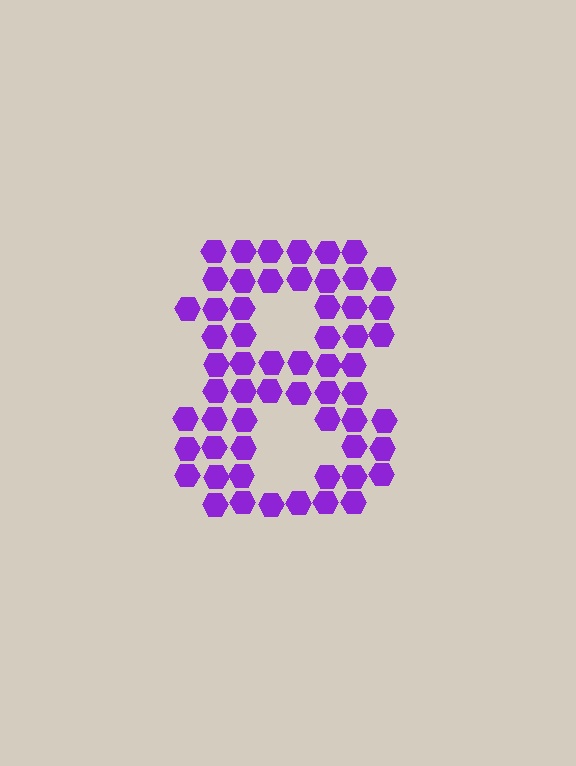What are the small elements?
The small elements are hexagons.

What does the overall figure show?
The overall figure shows the digit 8.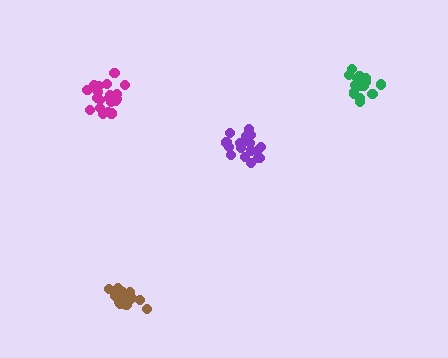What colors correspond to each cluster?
The clusters are colored: magenta, purple, green, brown.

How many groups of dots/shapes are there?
There are 4 groups.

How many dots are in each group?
Group 1: 20 dots, Group 2: 19 dots, Group 3: 17 dots, Group 4: 15 dots (71 total).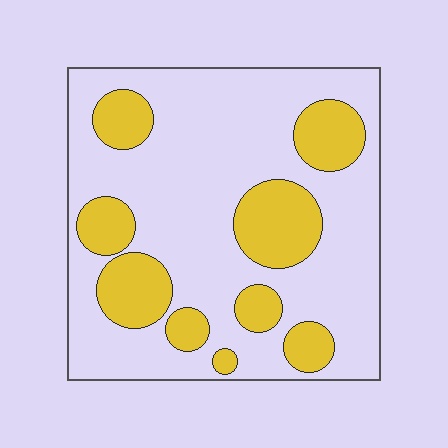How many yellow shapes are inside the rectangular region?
9.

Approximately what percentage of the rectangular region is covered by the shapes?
Approximately 25%.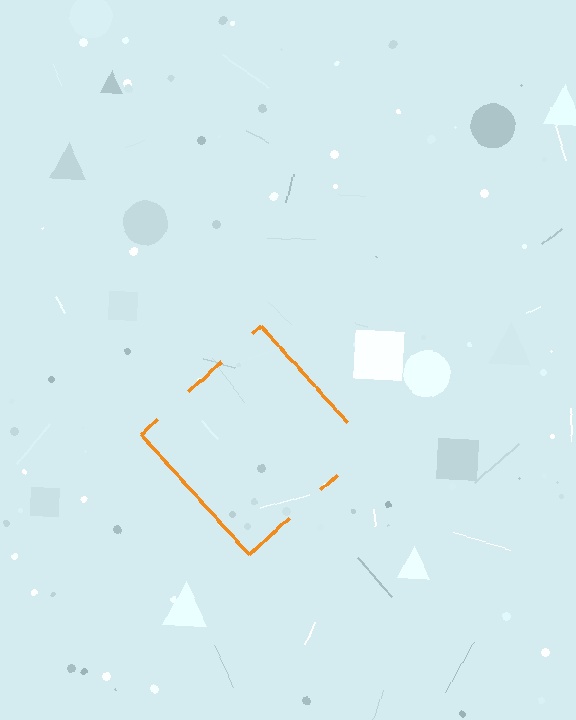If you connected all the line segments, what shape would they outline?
They would outline a diamond.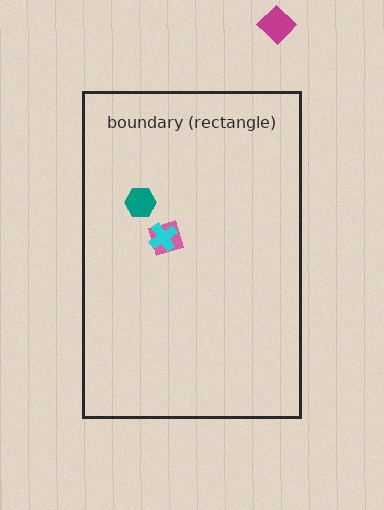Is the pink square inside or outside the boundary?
Inside.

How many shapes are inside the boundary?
3 inside, 1 outside.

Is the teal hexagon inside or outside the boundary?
Inside.